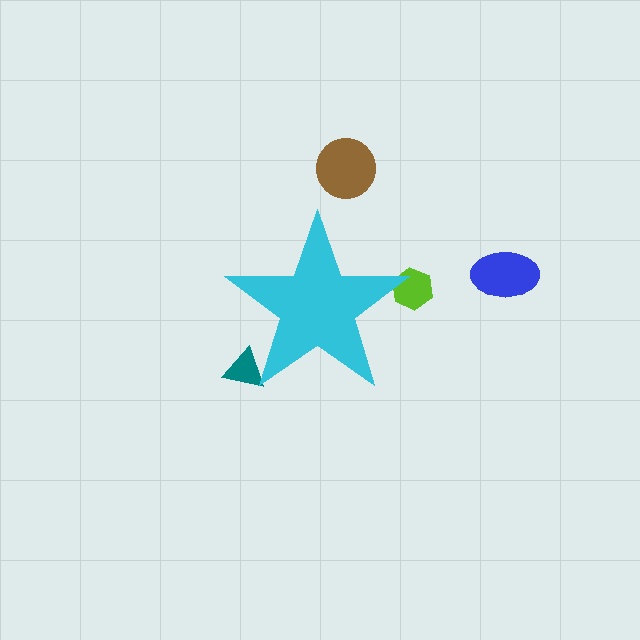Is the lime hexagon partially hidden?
Yes, the lime hexagon is partially hidden behind the cyan star.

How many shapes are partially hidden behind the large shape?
2 shapes are partially hidden.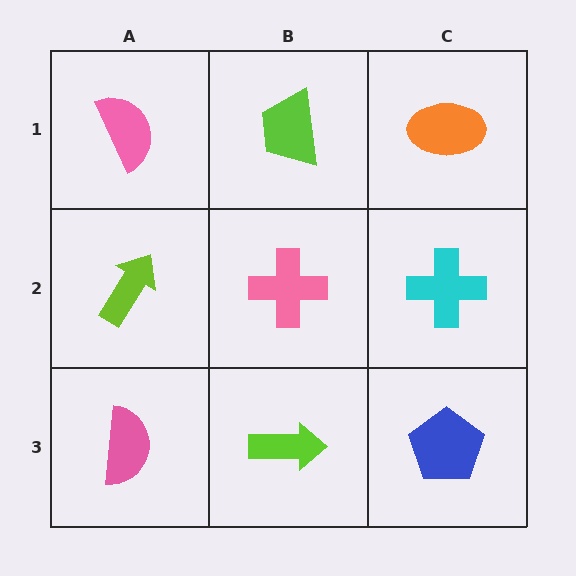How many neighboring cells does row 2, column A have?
3.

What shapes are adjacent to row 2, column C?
An orange ellipse (row 1, column C), a blue pentagon (row 3, column C), a pink cross (row 2, column B).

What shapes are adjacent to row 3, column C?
A cyan cross (row 2, column C), a lime arrow (row 3, column B).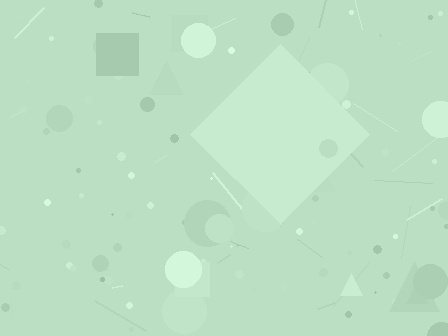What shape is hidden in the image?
A diamond is hidden in the image.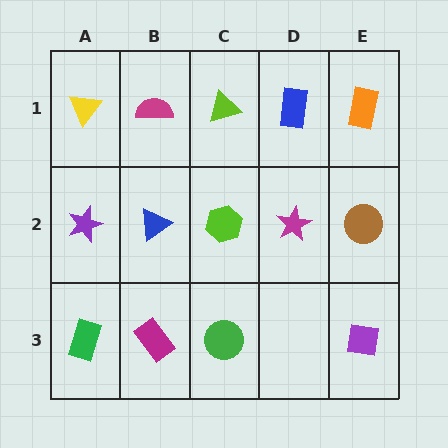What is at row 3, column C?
A green circle.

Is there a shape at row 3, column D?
No, that cell is empty.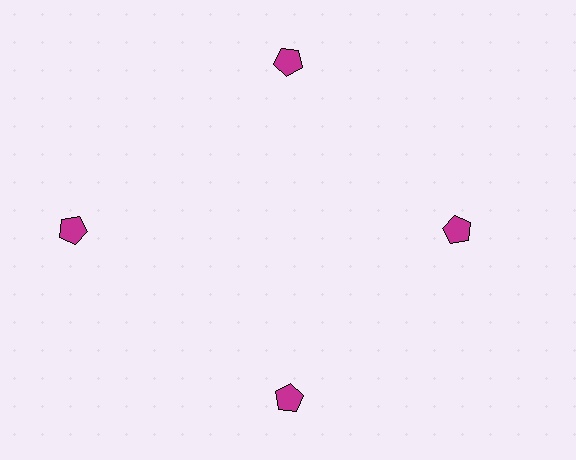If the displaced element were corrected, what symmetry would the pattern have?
It would have 4-fold rotational symmetry — the pattern would map onto itself every 90 degrees.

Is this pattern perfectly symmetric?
No. The 4 magenta pentagons are arranged in a ring, but one element near the 9 o'clock position is pushed outward from the center, breaking the 4-fold rotational symmetry.